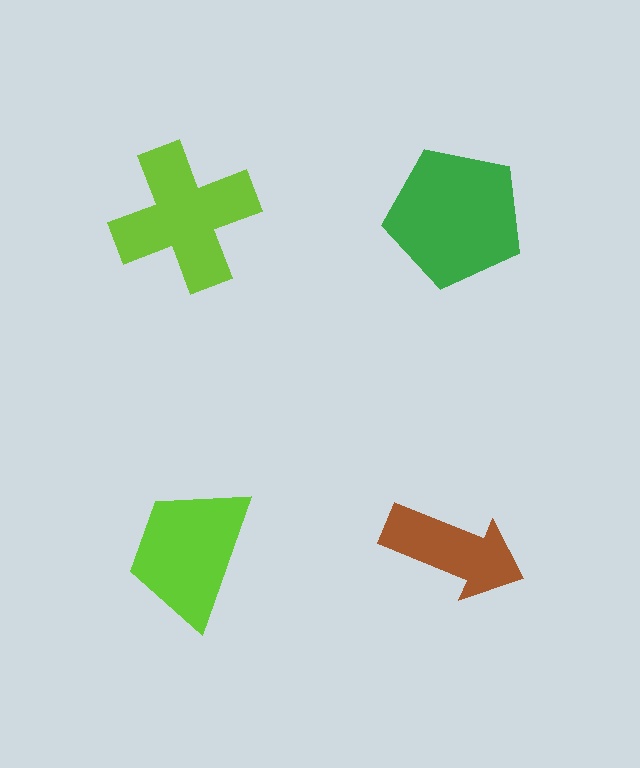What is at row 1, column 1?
A lime cross.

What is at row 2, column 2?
A brown arrow.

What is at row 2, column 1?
A lime trapezoid.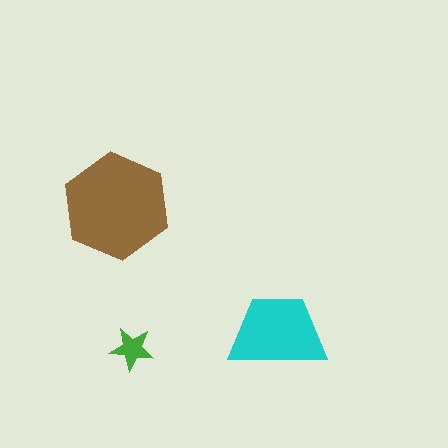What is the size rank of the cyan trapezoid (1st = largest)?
2nd.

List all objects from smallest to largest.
The green star, the cyan trapezoid, the brown hexagon.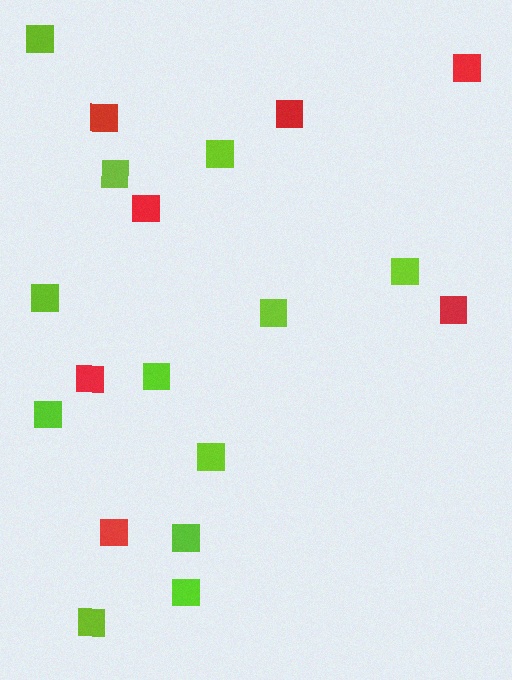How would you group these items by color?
There are 2 groups: one group of lime squares (12) and one group of red squares (7).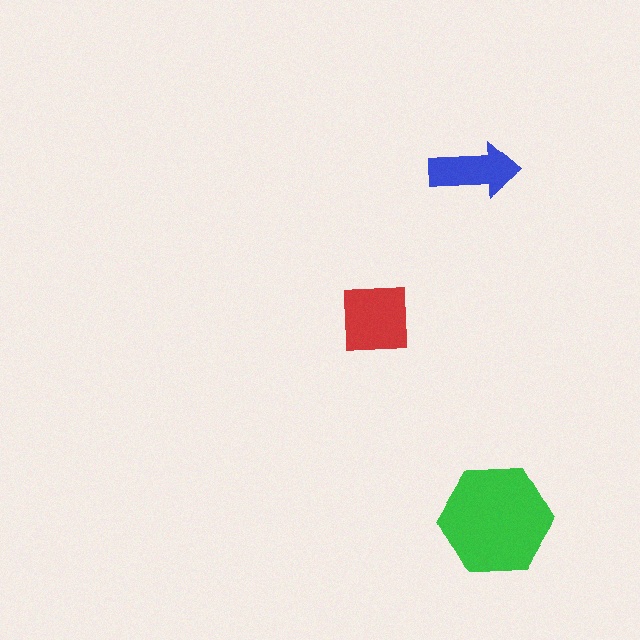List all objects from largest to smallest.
The green hexagon, the red square, the blue arrow.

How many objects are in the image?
There are 3 objects in the image.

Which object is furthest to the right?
The green hexagon is rightmost.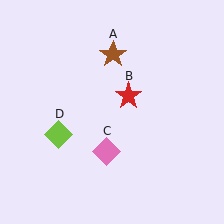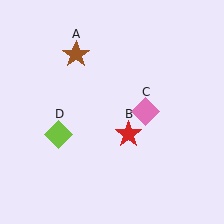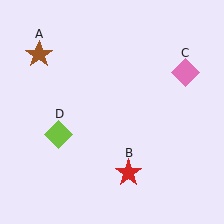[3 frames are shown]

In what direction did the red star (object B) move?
The red star (object B) moved down.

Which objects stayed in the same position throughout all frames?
Lime diamond (object D) remained stationary.